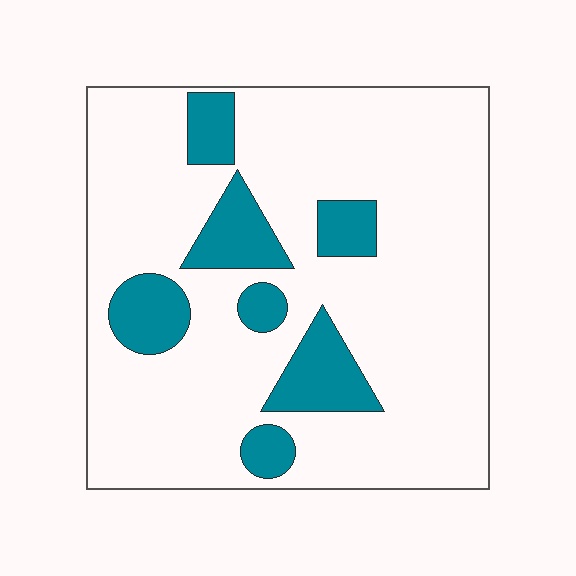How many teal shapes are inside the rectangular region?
7.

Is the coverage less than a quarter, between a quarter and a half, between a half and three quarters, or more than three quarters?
Less than a quarter.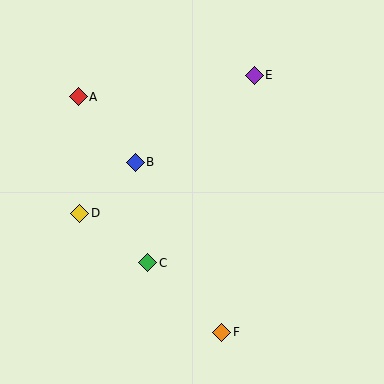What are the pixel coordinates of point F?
Point F is at (222, 332).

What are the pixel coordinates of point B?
Point B is at (135, 162).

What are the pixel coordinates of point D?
Point D is at (80, 213).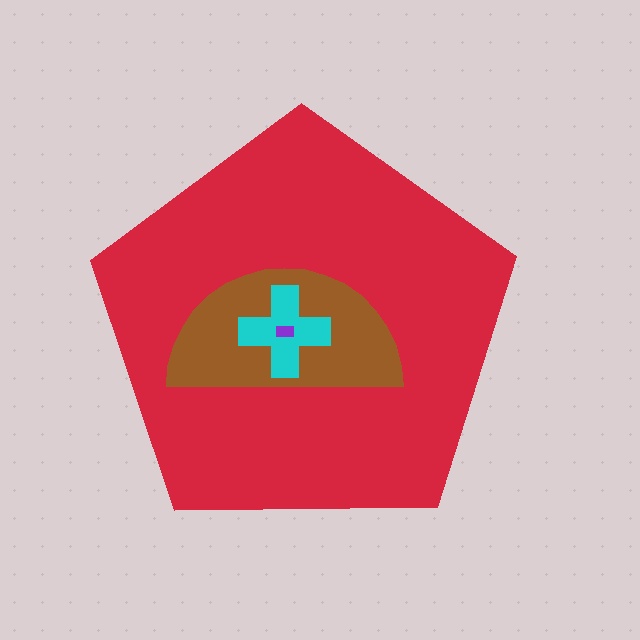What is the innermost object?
The purple rectangle.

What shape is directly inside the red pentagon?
The brown semicircle.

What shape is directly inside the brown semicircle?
The cyan cross.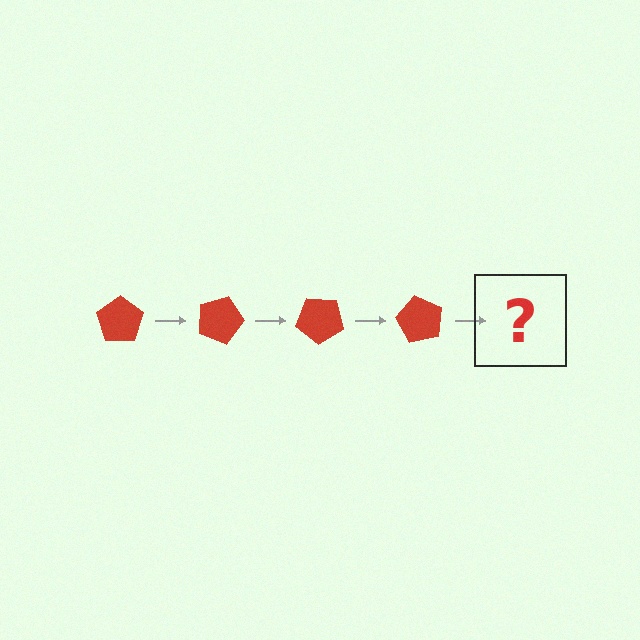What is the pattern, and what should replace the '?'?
The pattern is that the pentagon rotates 20 degrees each step. The '?' should be a red pentagon rotated 80 degrees.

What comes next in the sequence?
The next element should be a red pentagon rotated 80 degrees.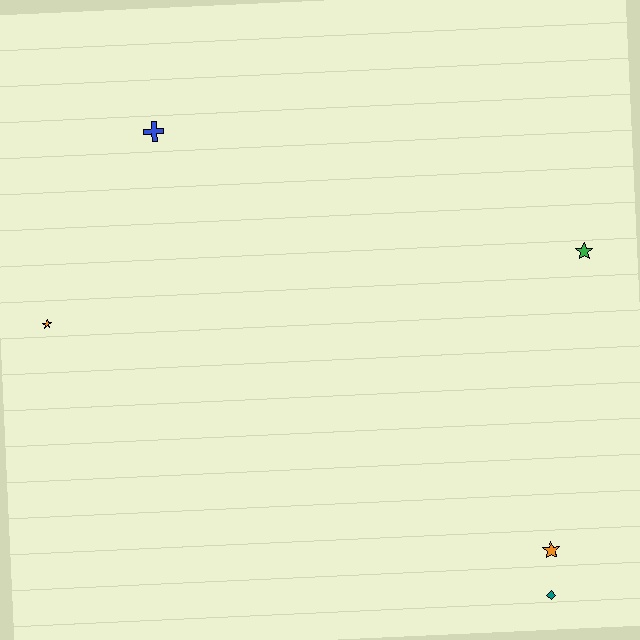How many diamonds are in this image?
There is 1 diamond.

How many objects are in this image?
There are 5 objects.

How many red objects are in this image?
There are no red objects.